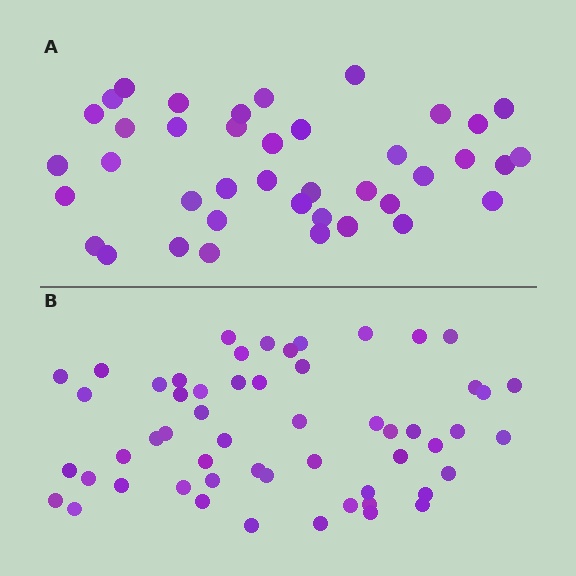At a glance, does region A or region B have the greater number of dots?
Region B (the bottom region) has more dots.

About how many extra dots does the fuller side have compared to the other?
Region B has approximately 15 more dots than region A.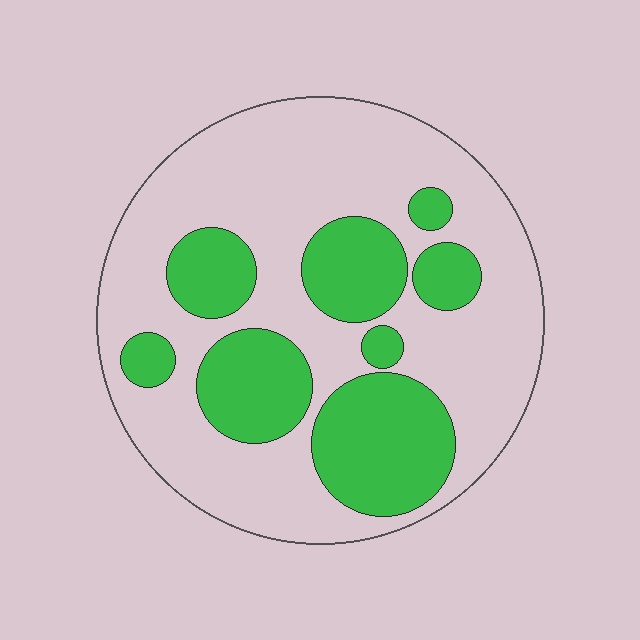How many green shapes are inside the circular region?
8.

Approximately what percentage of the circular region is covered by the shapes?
Approximately 35%.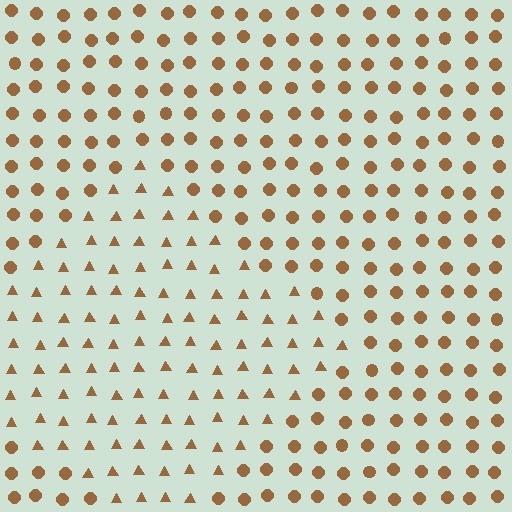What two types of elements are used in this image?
The image uses triangles inside the diamond region and circles outside it.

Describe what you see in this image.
The image is filled with small brown elements arranged in a uniform grid. A diamond-shaped region contains triangles, while the surrounding area contains circles. The boundary is defined purely by the change in element shape.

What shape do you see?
I see a diamond.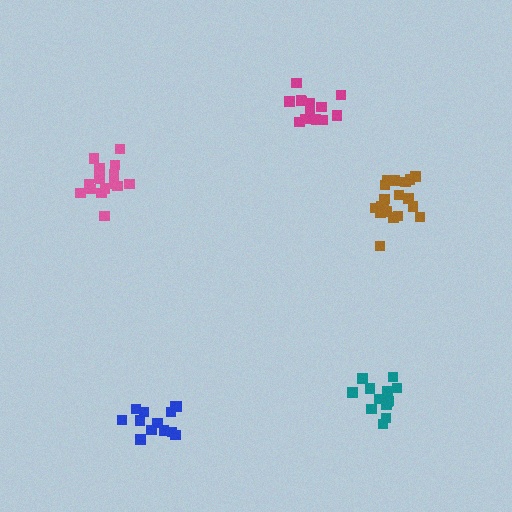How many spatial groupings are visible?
There are 5 spatial groupings.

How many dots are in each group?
Group 1: 13 dots, Group 2: 14 dots, Group 3: 17 dots, Group 4: 19 dots, Group 5: 13 dots (76 total).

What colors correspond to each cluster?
The clusters are colored: blue, teal, pink, brown, magenta.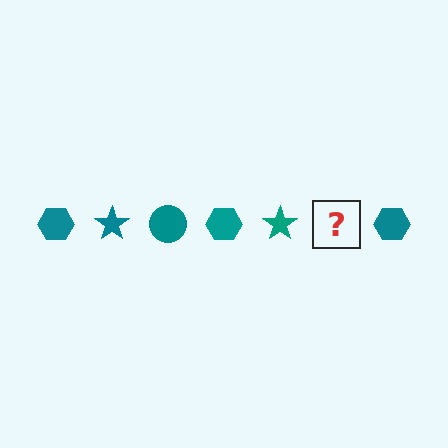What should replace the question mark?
The question mark should be replaced with a teal circle.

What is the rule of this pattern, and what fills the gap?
The rule is that the pattern cycles through hexagon, star, circle shapes in teal. The gap should be filled with a teal circle.